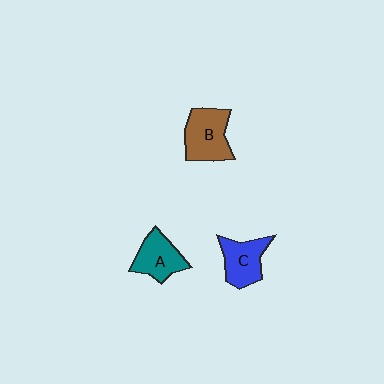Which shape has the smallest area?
Shape A (teal).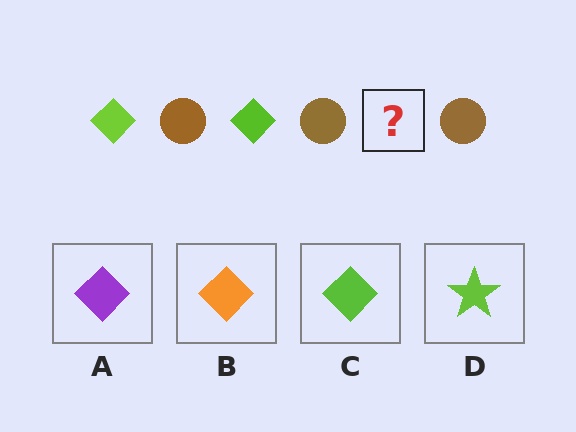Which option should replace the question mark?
Option C.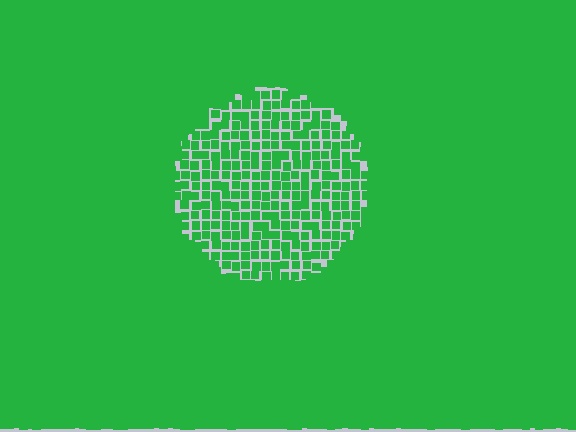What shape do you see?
I see a circle.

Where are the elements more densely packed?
The elements are more densely packed outside the circle boundary.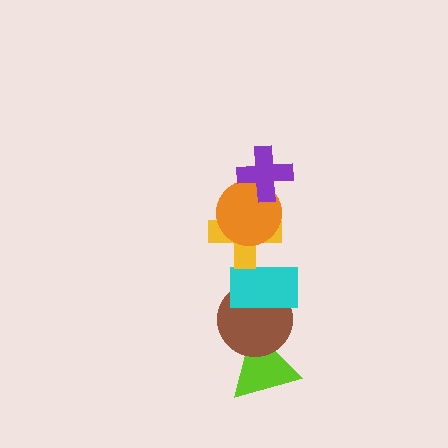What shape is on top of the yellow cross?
The orange circle is on top of the yellow cross.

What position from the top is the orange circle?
The orange circle is 2nd from the top.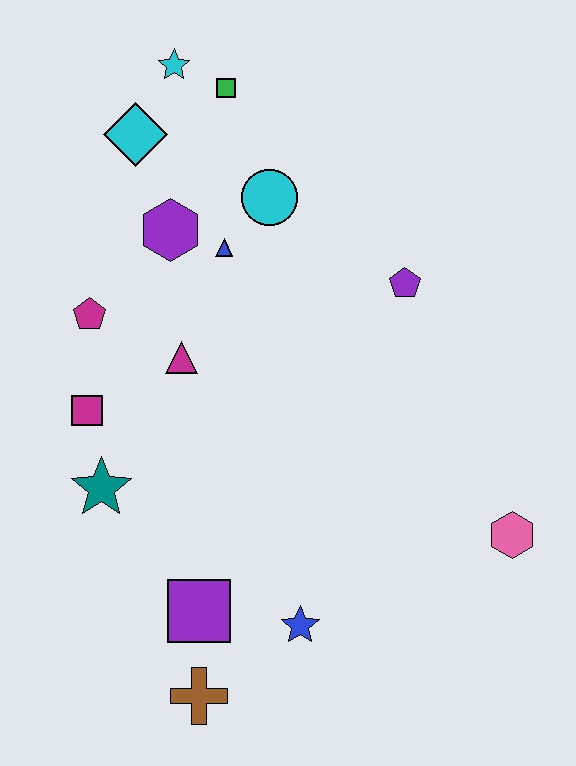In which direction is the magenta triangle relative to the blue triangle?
The magenta triangle is below the blue triangle.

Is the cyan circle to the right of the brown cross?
Yes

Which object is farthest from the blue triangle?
The brown cross is farthest from the blue triangle.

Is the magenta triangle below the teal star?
No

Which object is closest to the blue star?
The purple square is closest to the blue star.